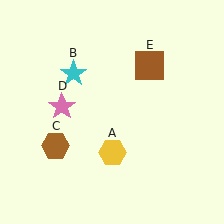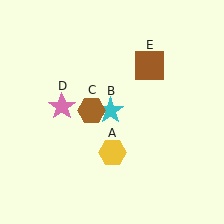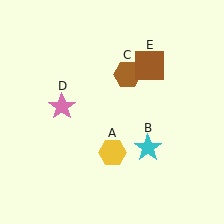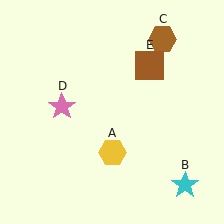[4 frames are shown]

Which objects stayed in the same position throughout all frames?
Yellow hexagon (object A) and pink star (object D) and brown square (object E) remained stationary.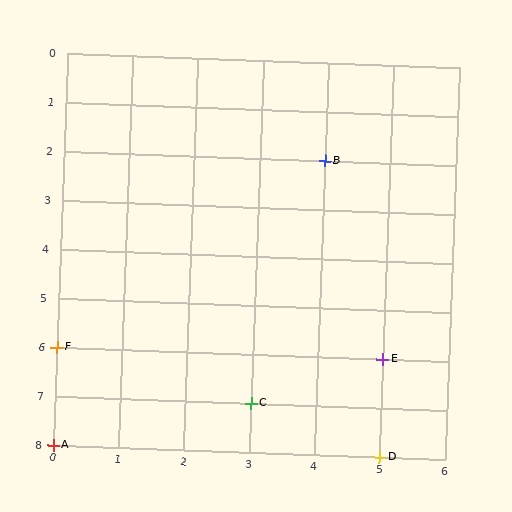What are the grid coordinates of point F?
Point F is at grid coordinates (0, 6).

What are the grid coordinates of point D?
Point D is at grid coordinates (5, 8).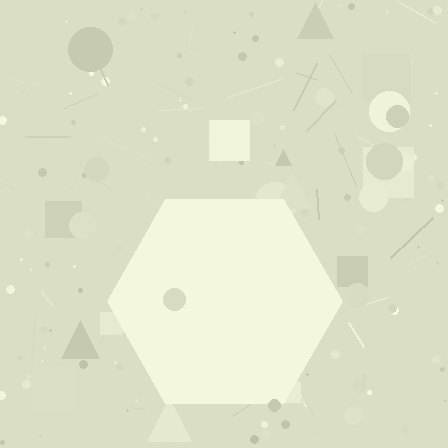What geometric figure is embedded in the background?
A hexagon is embedded in the background.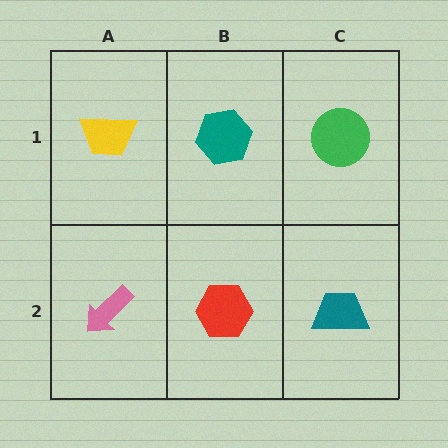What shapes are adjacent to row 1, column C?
A teal trapezoid (row 2, column C), a teal hexagon (row 1, column B).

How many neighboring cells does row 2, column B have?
3.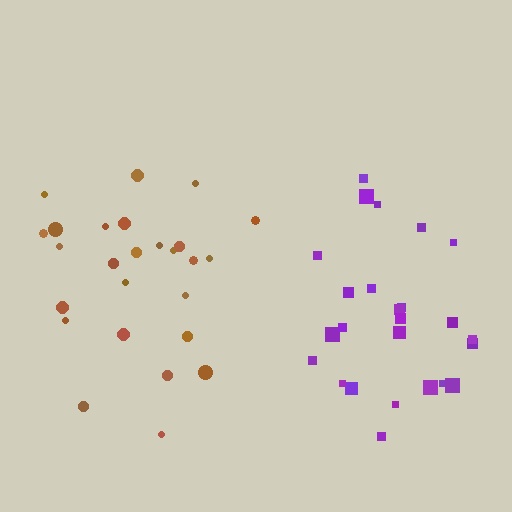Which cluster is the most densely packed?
Brown.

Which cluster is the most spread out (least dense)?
Purple.